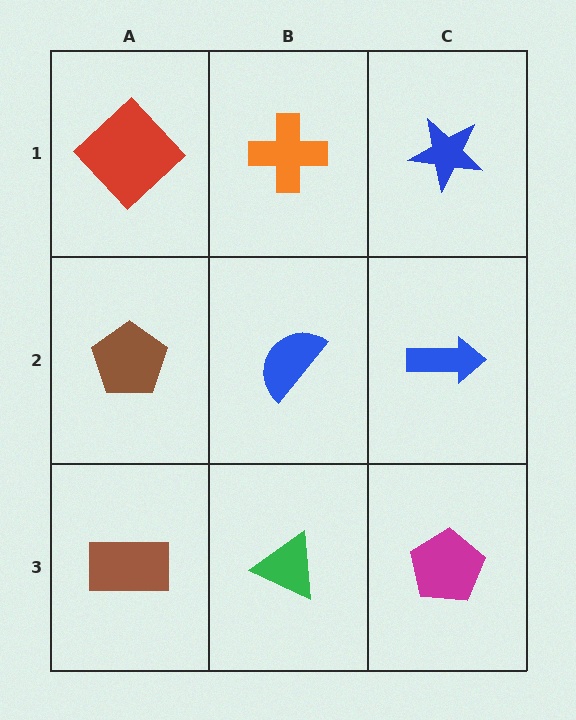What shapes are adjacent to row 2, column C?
A blue star (row 1, column C), a magenta pentagon (row 3, column C), a blue semicircle (row 2, column B).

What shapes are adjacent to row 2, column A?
A red diamond (row 1, column A), a brown rectangle (row 3, column A), a blue semicircle (row 2, column B).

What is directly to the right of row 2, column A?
A blue semicircle.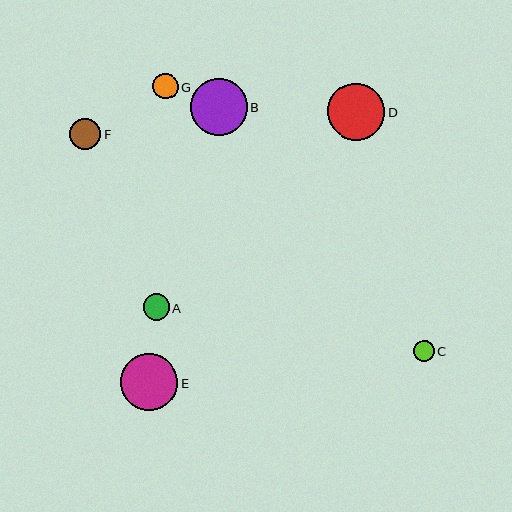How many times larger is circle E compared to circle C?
Circle E is approximately 2.7 times the size of circle C.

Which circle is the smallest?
Circle C is the smallest with a size of approximately 21 pixels.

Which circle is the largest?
Circle D is the largest with a size of approximately 57 pixels.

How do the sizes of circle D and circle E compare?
Circle D and circle E are approximately the same size.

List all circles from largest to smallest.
From largest to smallest: D, B, E, F, A, G, C.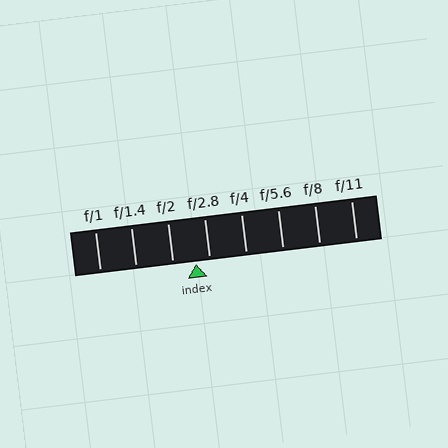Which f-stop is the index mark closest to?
The index mark is closest to f/2.8.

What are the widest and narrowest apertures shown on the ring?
The widest aperture shown is f/1 and the narrowest is f/11.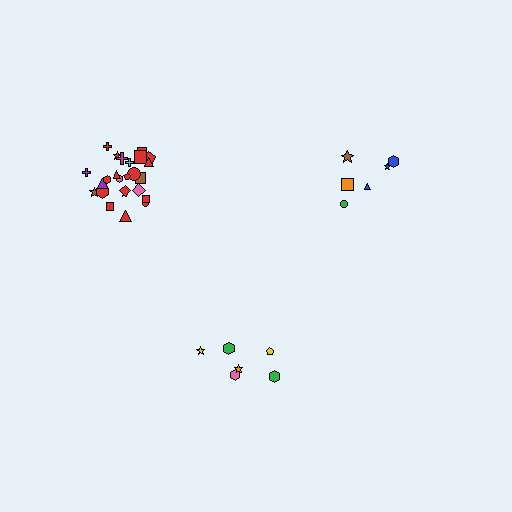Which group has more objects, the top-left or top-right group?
The top-left group.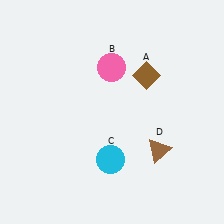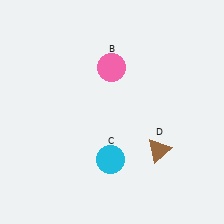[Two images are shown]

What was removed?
The brown diamond (A) was removed in Image 2.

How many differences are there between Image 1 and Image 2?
There is 1 difference between the two images.